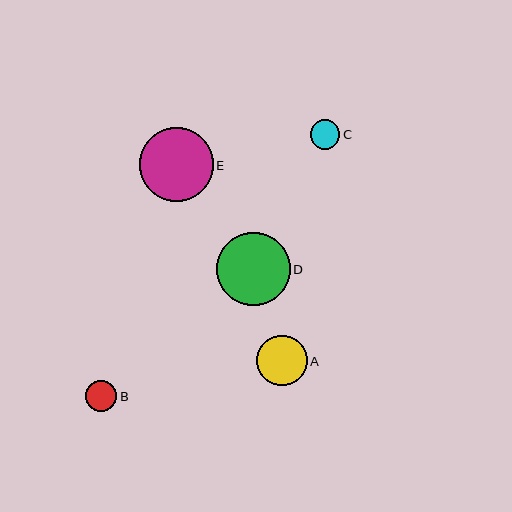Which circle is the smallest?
Circle C is the smallest with a size of approximately 30 pixels.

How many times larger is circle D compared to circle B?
Circle D is approximately 2.4 times the size of circle B.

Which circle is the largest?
Circle E is the largest with a size of approximately 74 pixels.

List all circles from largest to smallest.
From largest to smallest: E, D, A, B, C.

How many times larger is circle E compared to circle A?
Circle E is approximately 1.5 times the size of circle A.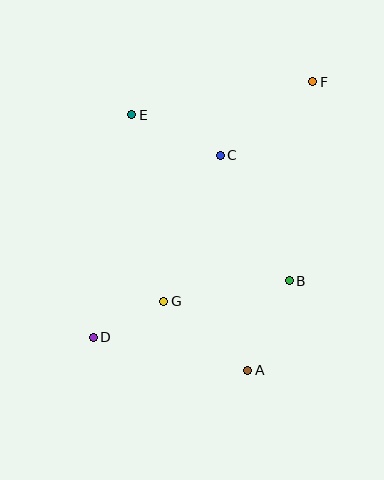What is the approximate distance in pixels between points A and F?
The distance between A and F is approximately 296 pixels.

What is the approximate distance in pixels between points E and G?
The distance between E and G is approximately 189 pixels.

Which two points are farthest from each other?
Points D and F are farthest from each other.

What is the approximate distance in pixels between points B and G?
The distance between B and G is approximately 127 pixels.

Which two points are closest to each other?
Points D and G are closest to each other.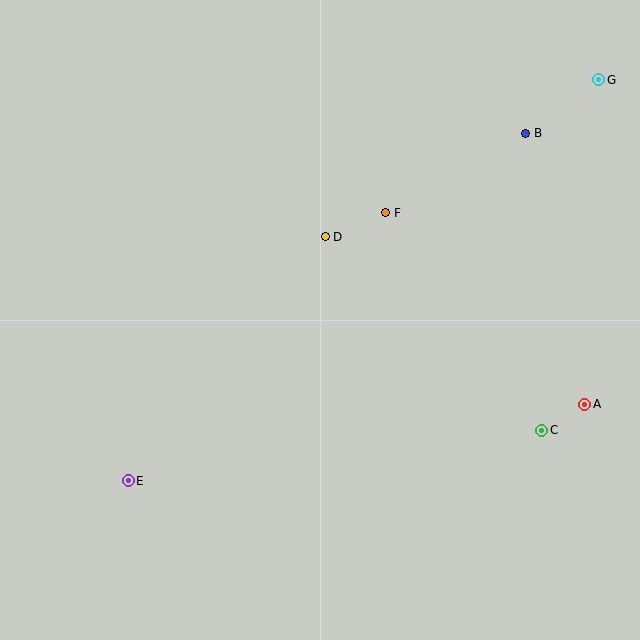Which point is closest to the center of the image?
Point D at (325, 237) is closest to the center.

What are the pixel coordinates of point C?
Point C is at (542, 430).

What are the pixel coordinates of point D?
Point D is at (325, 237).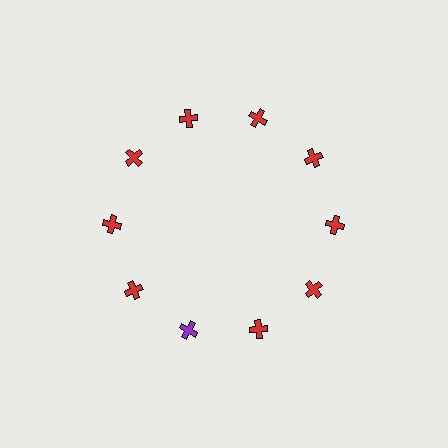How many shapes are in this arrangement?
There are 10 shapes arranged in a ring pattern.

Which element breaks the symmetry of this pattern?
The purple cross at roughly the 7 o'clock position breaks the symmetry. All other shapes are red crosses.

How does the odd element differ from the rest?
It has a different color: purple instead of red.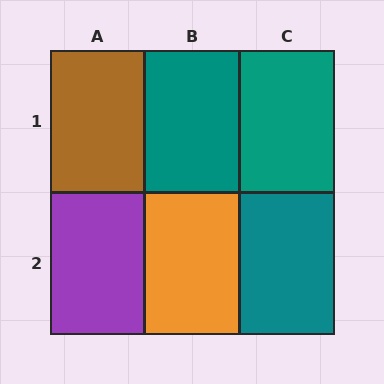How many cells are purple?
1 cell is purple.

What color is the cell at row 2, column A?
Purple.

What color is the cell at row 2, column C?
Teal.